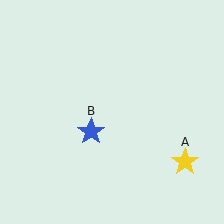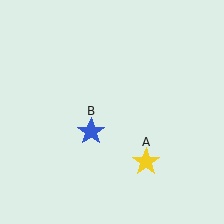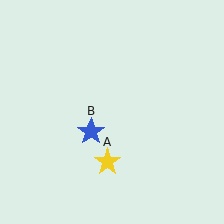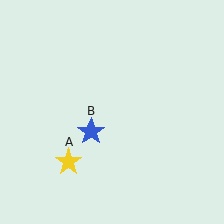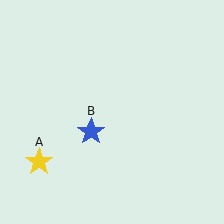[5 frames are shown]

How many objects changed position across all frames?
1 object changed position: yellow star (object A).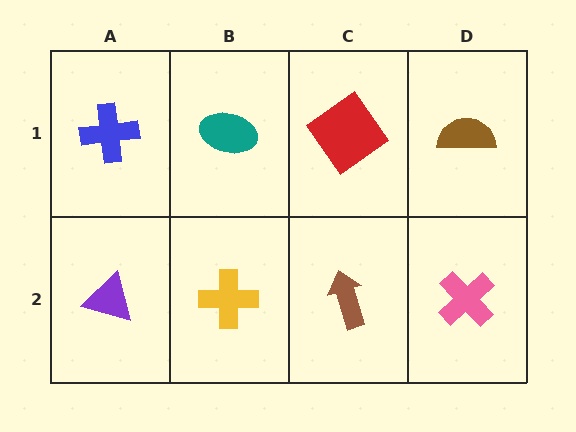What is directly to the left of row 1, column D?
A red diamond.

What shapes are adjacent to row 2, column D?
A brown semicircle (row 1, column D), a brown arrow (row 2, column C).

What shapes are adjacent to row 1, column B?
A yellow cross (row 2, column B), a blue cross (row 1, column A), a red diamond (row 1, column C).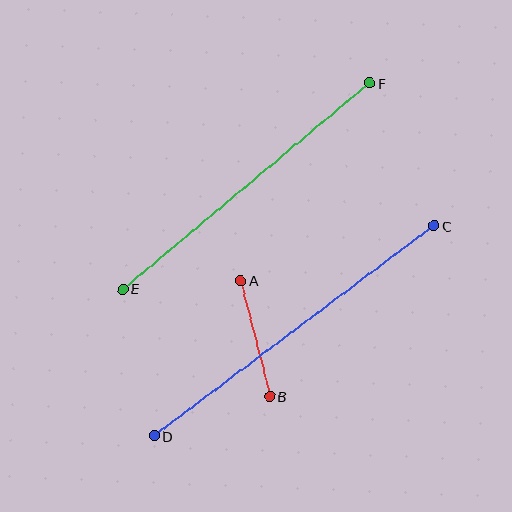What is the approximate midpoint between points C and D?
The midpoint is at approximately (294, 331) pixels.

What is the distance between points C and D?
The distance is approximately 350 pixels.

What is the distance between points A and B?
The distance is approximately 119 pixels.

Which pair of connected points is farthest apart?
Points C and D are farthest apart.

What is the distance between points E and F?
The distance is approximately 321 pixels.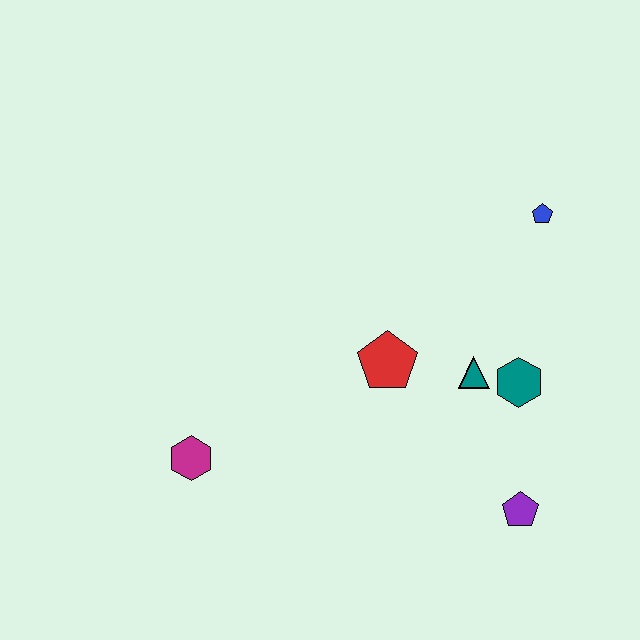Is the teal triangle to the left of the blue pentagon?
Yes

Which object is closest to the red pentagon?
The teal triangle is closest to the red pentagon.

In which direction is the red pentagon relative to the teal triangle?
The red pentagon is to the left of the teal triangle.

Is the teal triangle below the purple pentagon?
No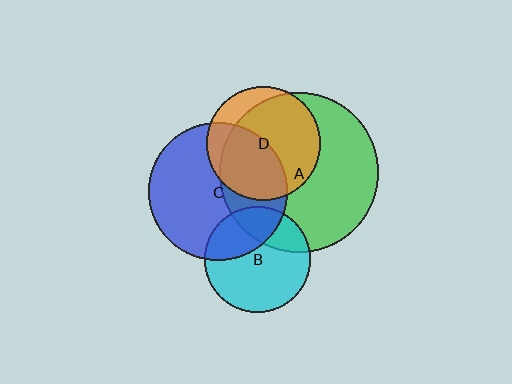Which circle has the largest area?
Circle A (green).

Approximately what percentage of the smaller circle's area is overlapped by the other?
Approximately 80%.